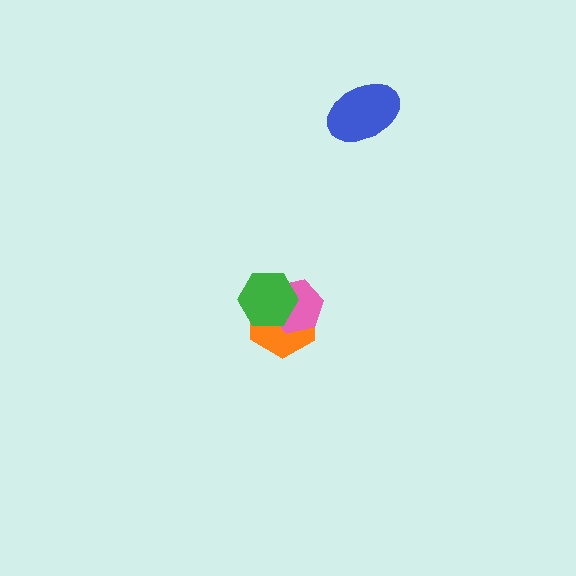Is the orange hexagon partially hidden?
Yes, it is partially covered by another shape.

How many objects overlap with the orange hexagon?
2 objects overlap with the orange hexagon.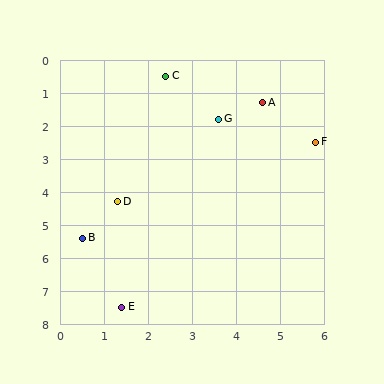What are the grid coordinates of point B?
Point B is at approximately (0.5, 5.4).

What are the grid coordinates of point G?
Point G is at approximately (3.6, 1.8).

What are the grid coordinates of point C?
Point C is at approximately (2.4, 0.5).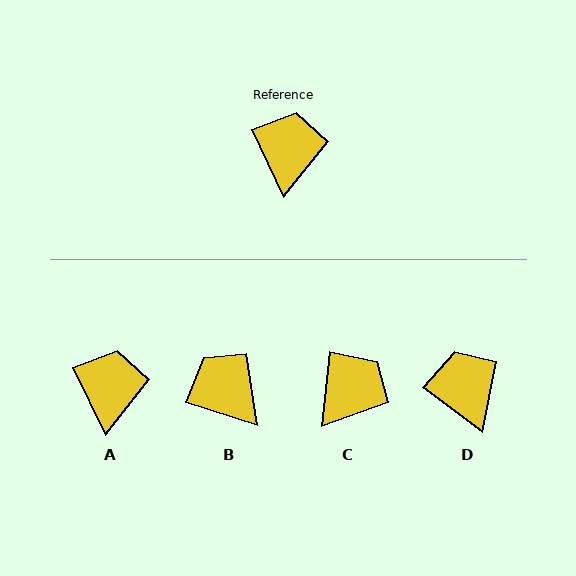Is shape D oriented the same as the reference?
No, it is off by about 28 degrees.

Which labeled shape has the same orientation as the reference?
A.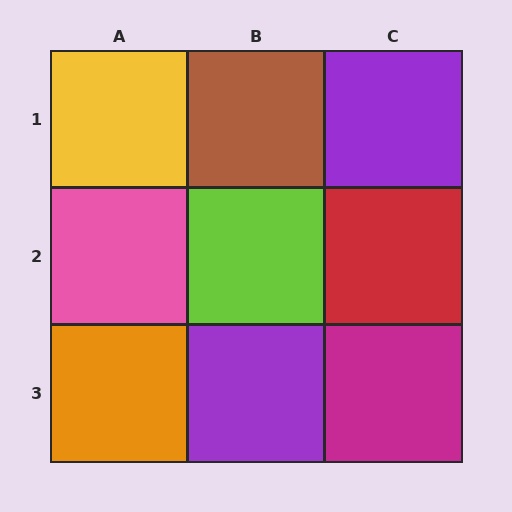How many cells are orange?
1 cell is orange.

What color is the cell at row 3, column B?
Purple.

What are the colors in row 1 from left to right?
Yellow, brown, purple.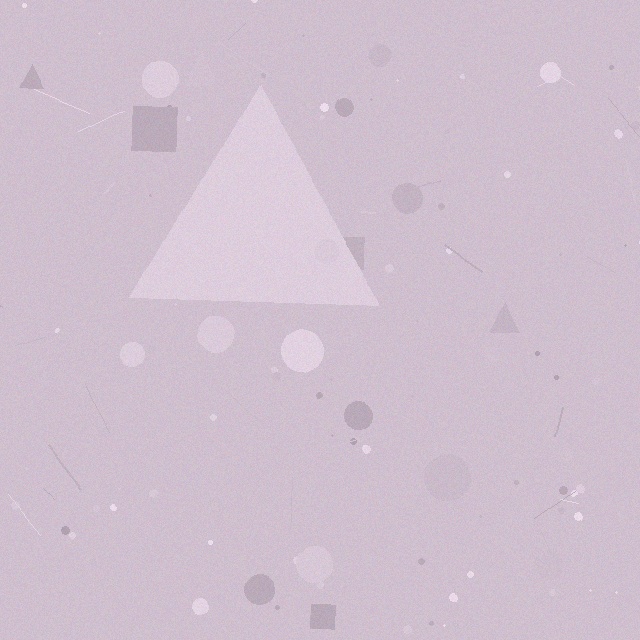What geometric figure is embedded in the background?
A triangle is embedded in the background.